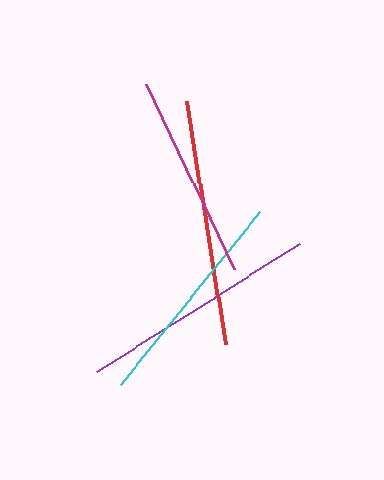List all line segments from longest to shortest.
From longest to shortest: red, purple, cyan, magenta.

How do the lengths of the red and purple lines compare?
The red and purple lines are approximately the same length.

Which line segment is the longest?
The red line is the longest at approximately 246 pixels.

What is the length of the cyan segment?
The cyan segment is approximately 221 pixels long.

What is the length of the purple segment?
The purple segment is approximately 240 pixels long.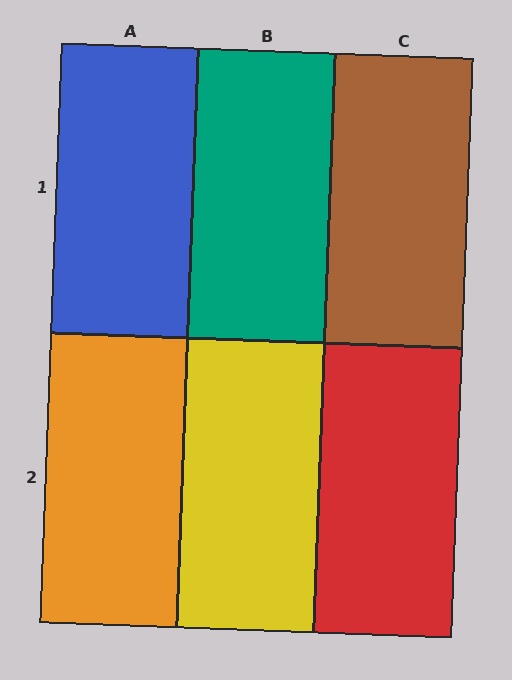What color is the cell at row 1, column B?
Teal.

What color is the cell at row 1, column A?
Blue.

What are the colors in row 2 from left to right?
Orange, yellow, red.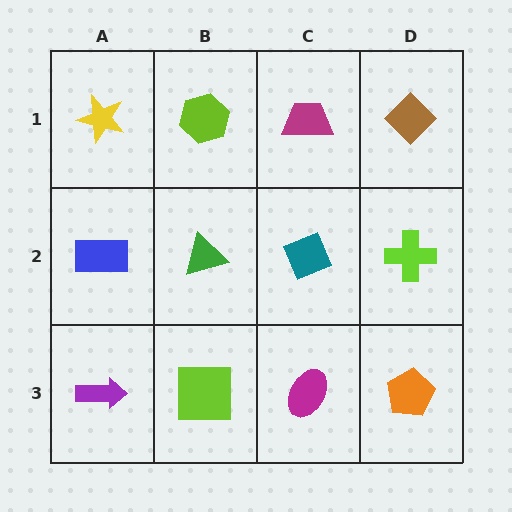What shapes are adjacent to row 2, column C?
A magenta trapezoid (row 1, column C), a magenta ellipse (row 3, column C), a green triangle (row 2, column B), a lime cross (row 2, column D).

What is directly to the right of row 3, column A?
A lime square.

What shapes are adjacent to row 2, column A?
A yellow star (row 1, column A), a purple arrow (row 3, column A), a green triangle (row 2, column B).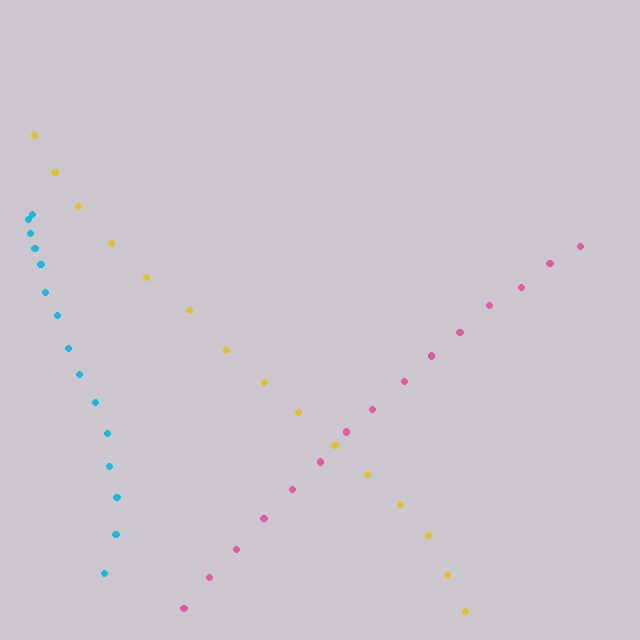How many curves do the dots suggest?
There are 3 distinct paths.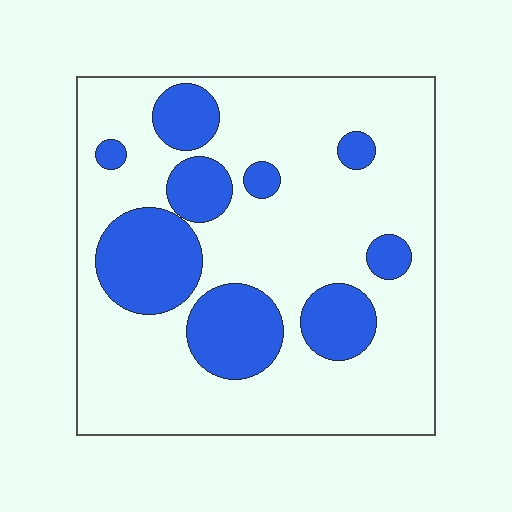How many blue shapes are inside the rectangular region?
9.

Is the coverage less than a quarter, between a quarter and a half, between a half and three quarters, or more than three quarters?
Between a quarter and a half.